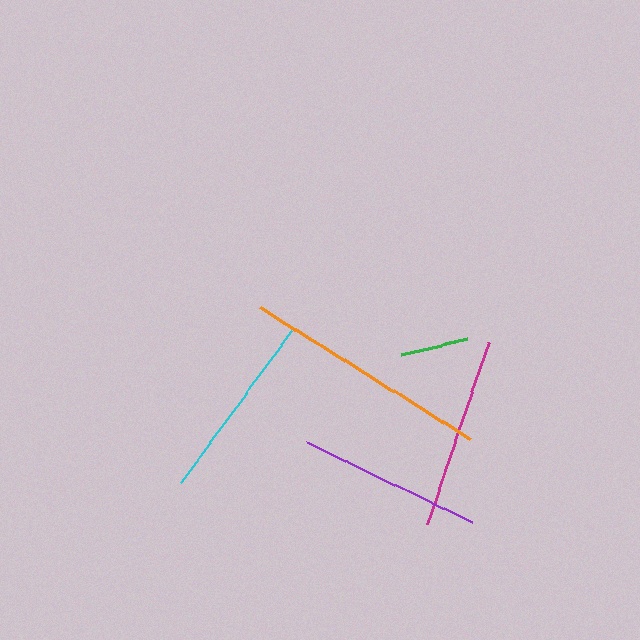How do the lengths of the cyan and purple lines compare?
The cyan and purple lines are approximately the same length.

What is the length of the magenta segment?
The magenta segment is approximately 192 pixels long.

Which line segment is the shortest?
The green line is the shortest at approximately 69 pixels.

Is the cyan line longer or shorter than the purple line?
The cyan line is longer than the purple line.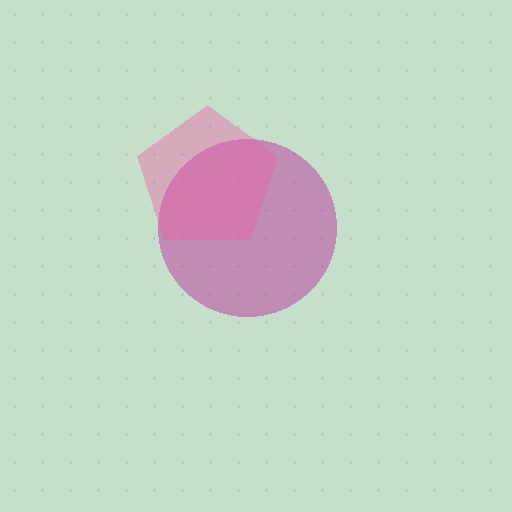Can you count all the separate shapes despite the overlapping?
Yes, there are 2 separate shapes.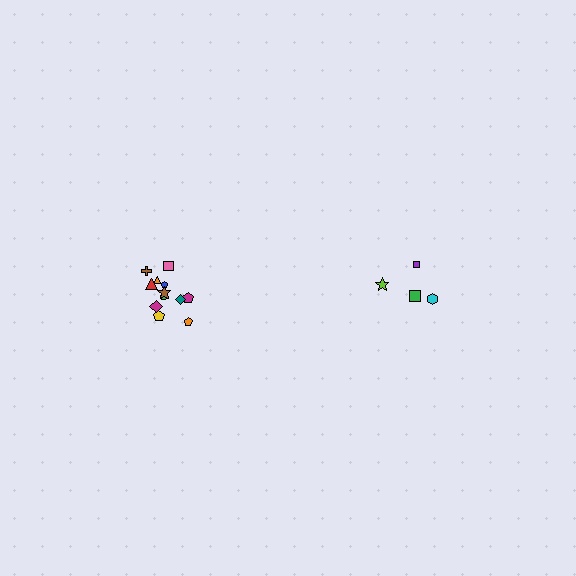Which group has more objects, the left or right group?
The left group.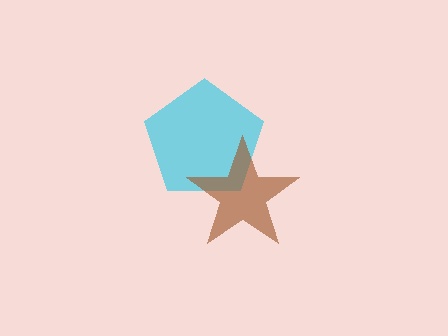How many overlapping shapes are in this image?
There are 2 overlapping shapes in the image.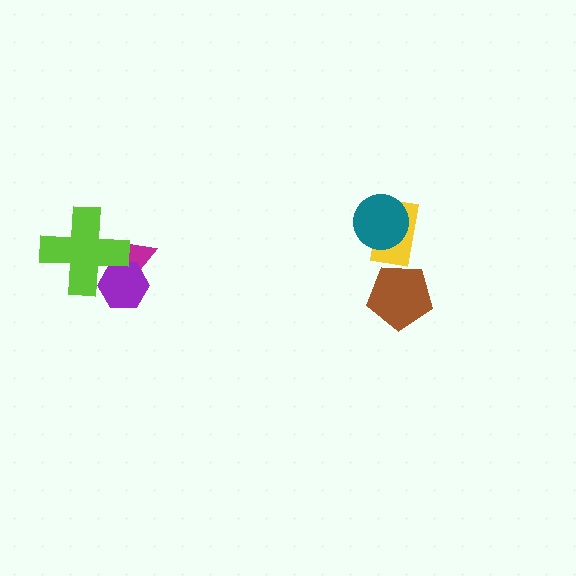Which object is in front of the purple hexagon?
The lime cross is in front of the purple hexagon.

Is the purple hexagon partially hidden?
Yes, it is partially covered by another shape.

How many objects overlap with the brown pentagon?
0 objects overlap with the brown pentagon.